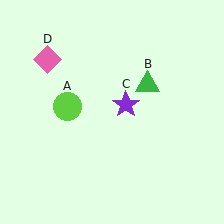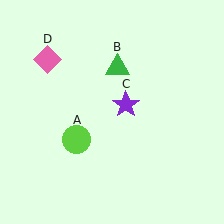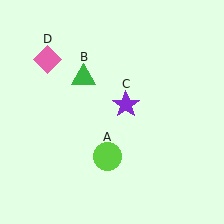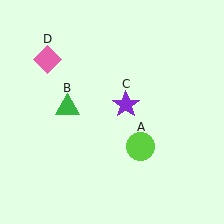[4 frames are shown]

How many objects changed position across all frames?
2 objects changed position: lime circle (object A), green triangle (object B).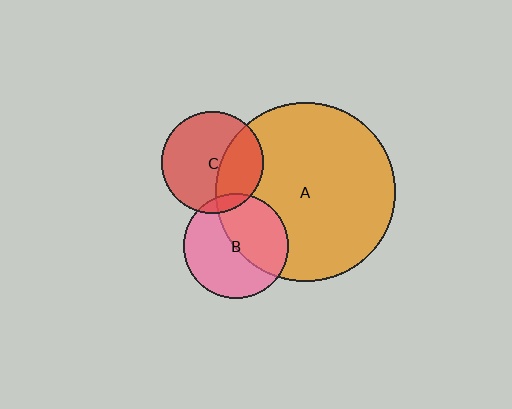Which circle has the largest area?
Circle A (orange).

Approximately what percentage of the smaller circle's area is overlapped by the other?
Approximately 35%.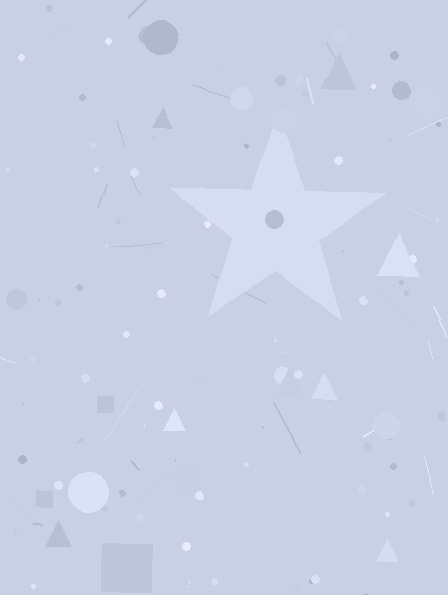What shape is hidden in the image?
A star is hidden in the image.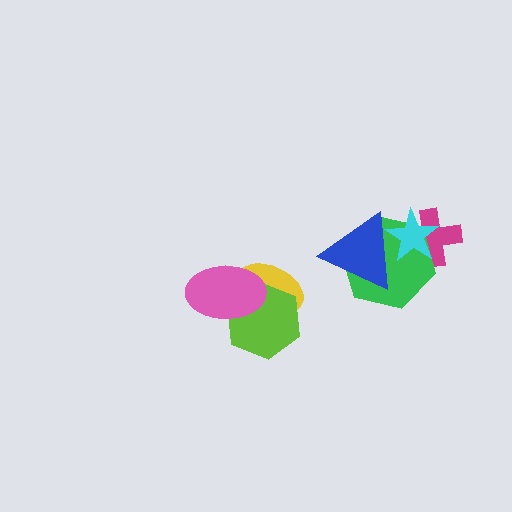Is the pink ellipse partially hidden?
No, no other shape covers it.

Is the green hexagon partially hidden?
Yes, it is partially covered by another shape.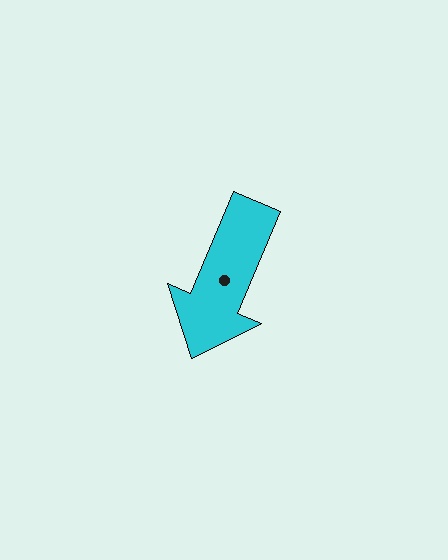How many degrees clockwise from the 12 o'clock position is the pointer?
Approximately 203 degrees.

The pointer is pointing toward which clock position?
Roughly 7 o'clock.